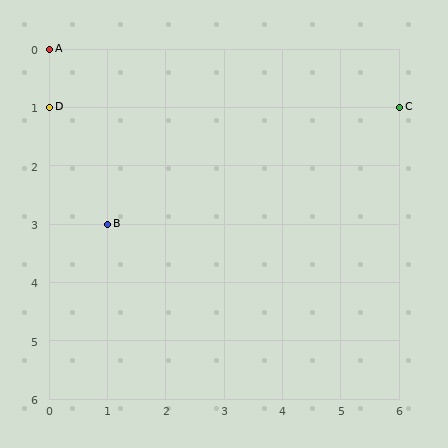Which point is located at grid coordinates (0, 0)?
Point A is at (0, 0).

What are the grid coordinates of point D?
Point D is at grid coordinates (0, 1).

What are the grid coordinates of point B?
Point B is at grid coordinates (1, 3).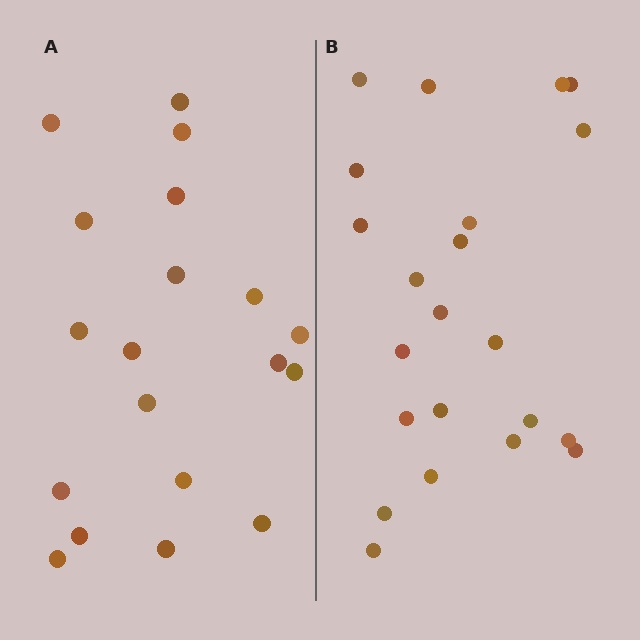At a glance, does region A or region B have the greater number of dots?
Region B (the right region) has more dots.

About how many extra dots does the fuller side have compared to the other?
Region B has just a few more — roughly 2 or 3 more dots than region A.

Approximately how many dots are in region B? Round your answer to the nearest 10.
About 20 dots. (The exact count is 22, which rounds to 20.)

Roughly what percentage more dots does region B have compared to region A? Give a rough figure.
About 15% more.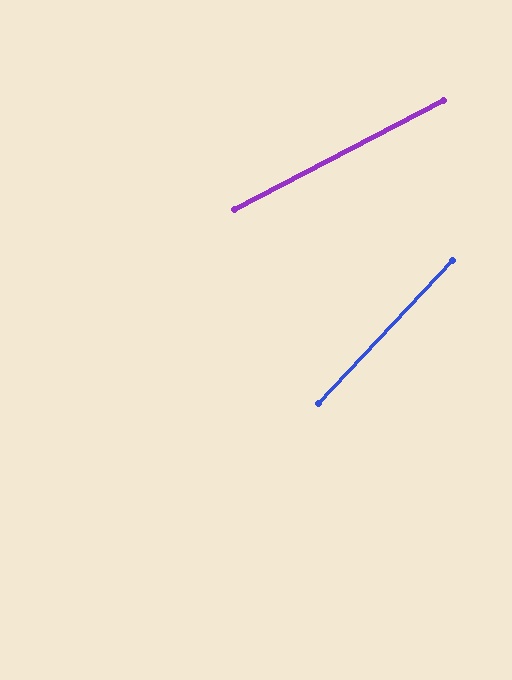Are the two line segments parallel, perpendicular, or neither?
Neither parallel nor perpendicular — they differ by about 19°.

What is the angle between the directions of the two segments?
Approximately 19 degrees.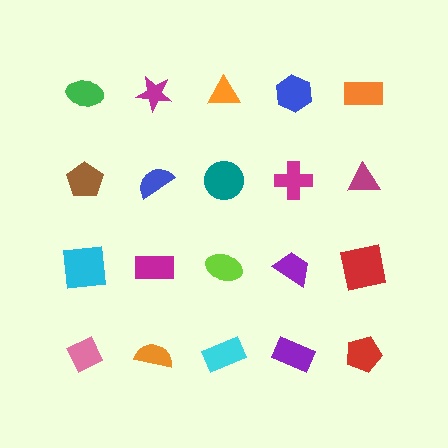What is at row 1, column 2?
A magenta star.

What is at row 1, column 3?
An orange triangle.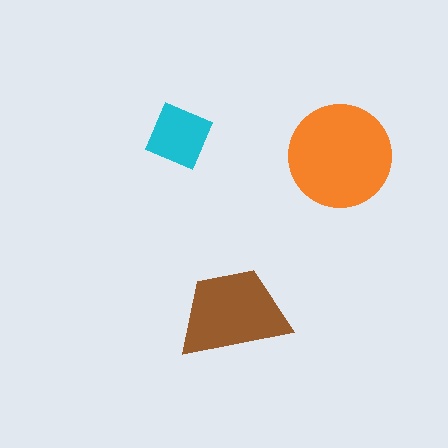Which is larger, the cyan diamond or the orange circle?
The orange circle.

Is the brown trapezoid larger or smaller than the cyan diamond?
Larger.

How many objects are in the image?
There are 3 objects in the image.